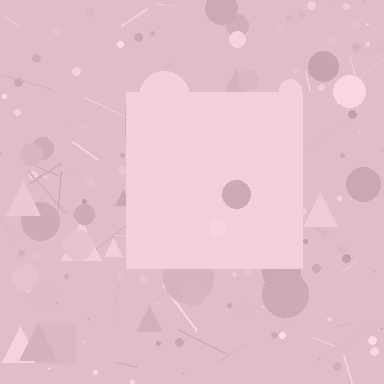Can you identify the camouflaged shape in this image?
The camouflaged shape is a square.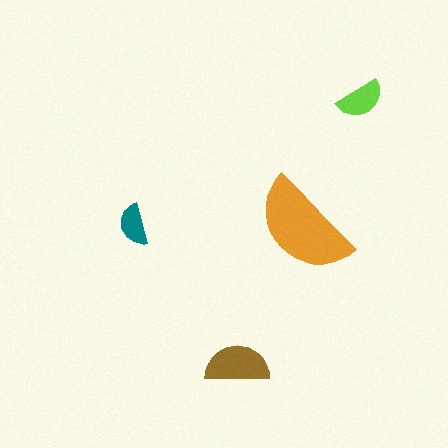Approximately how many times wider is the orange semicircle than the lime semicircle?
About 2 times wider.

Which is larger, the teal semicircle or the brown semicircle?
The brown one.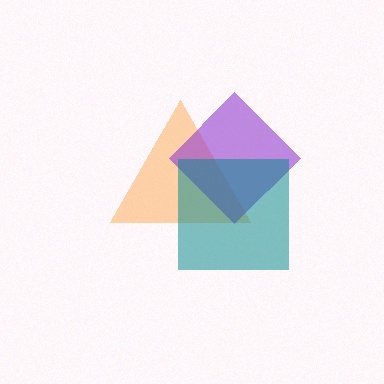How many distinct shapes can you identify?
There are 3 distinct shapes: an orange triangle, a purple diamond, a teal square.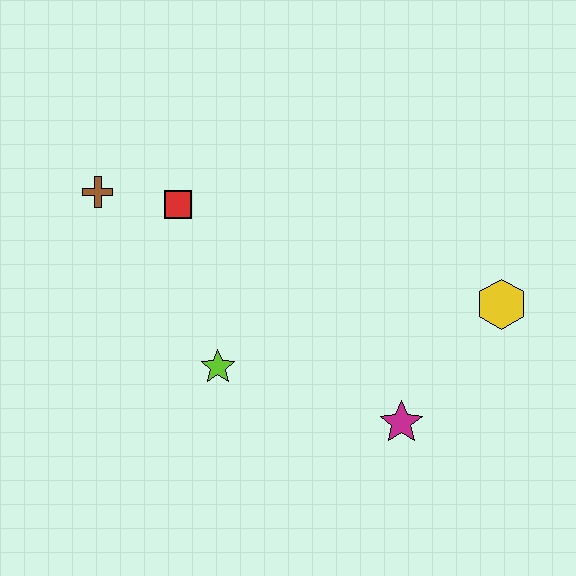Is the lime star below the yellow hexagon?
Yes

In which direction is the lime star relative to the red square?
The lime star is below the red square.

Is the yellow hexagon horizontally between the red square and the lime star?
No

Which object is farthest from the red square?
The yellow hexagon is farthest from the red square.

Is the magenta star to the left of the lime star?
No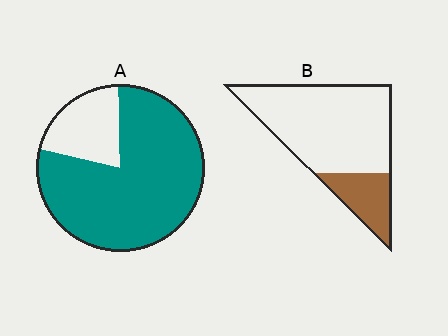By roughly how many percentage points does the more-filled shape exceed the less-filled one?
By roughly 55 percentage points (A over B).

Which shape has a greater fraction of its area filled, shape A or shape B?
Shape A.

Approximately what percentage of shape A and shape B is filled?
A is approximately 80% and B is approximately 20%.